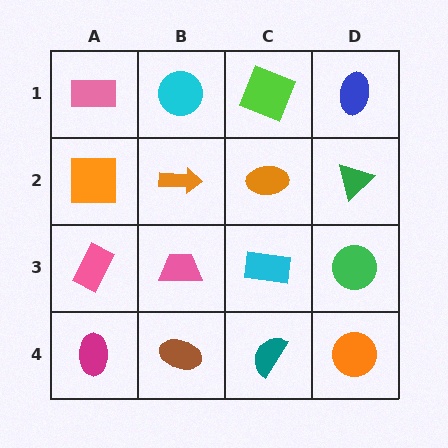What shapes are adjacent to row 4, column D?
A green circle (row 3, column D), a teal semicircle (row 4, column C).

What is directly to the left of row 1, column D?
A lime square.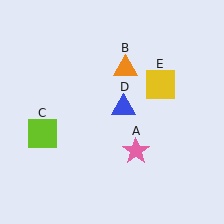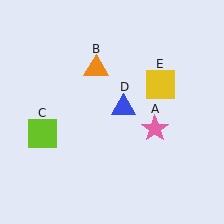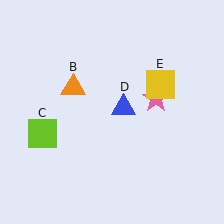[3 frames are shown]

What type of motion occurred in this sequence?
The pink star (object A), orange triangle (object B) rotated counterclockwise around the center of the scene.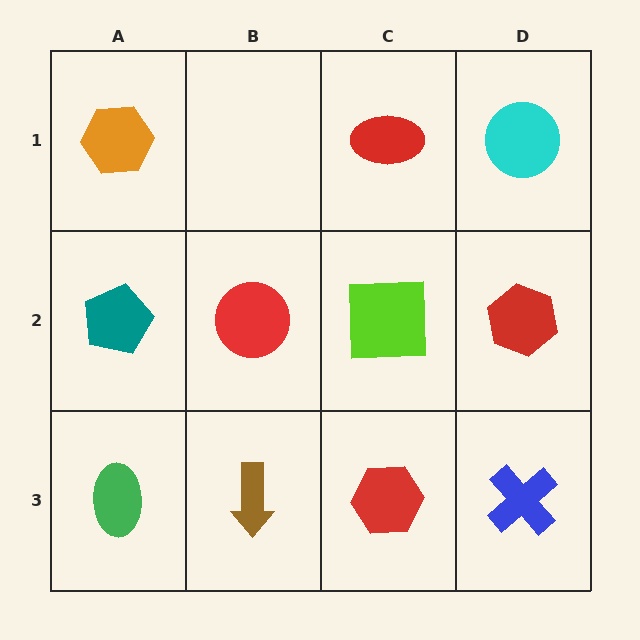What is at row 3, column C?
A red hexagon.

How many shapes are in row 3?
4 shapes.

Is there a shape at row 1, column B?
No, that cell is empty.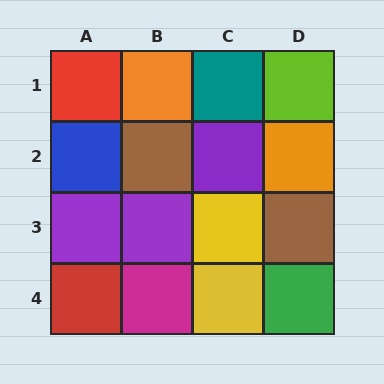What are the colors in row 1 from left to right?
Red, orange, teal, lime.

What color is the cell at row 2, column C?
Purple.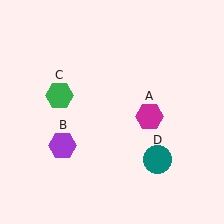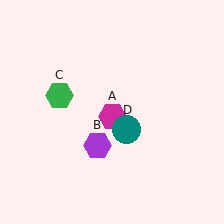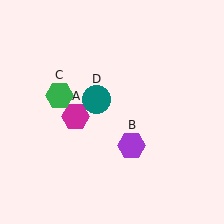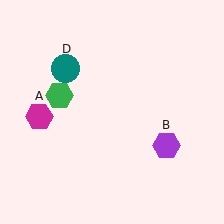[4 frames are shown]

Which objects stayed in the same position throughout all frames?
Green hexagon (object C) remained stationary.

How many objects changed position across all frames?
3 objects changed position: magenta hexagon (object A), purple hexagon (object B), teal circle (object D).